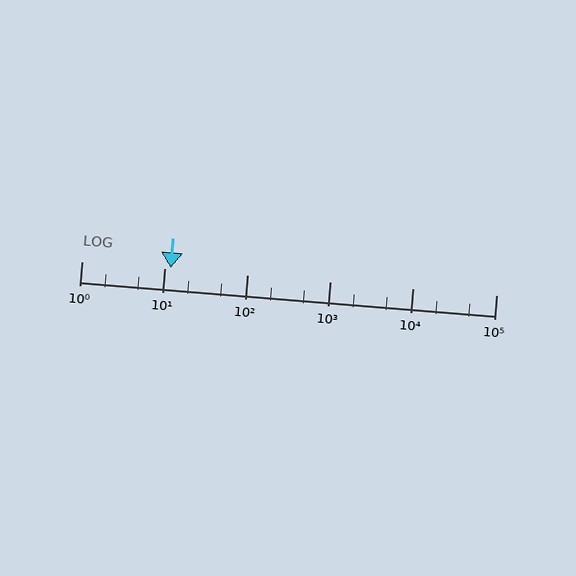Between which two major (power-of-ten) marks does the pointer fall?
The pointer is between 10 and 100.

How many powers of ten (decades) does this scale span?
The scale spans 5 decades, from 1 to 100000.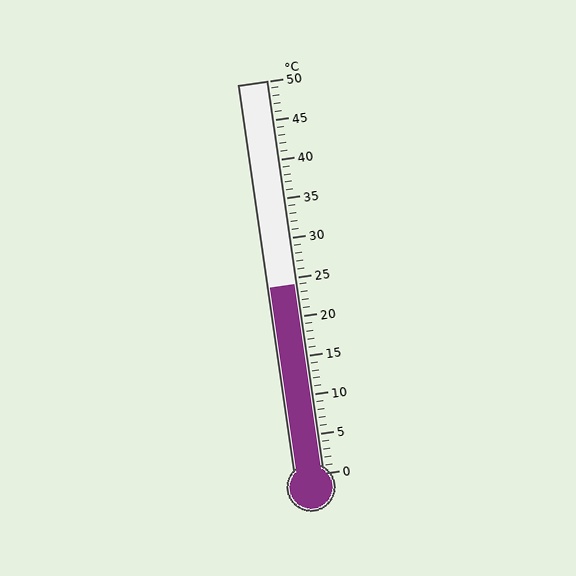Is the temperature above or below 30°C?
The temperature is below 30°C.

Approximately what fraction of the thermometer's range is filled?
The thermometer is filled to approximately 50% of its range.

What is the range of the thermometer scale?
The thermometer scale ranges from 0°C to 50°C.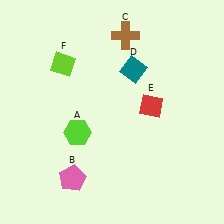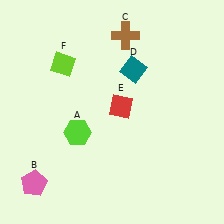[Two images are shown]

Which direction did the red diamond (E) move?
The red diamond (E) moved left.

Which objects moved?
The objects that moved are: the pink pentagon (B), the red diamond (E).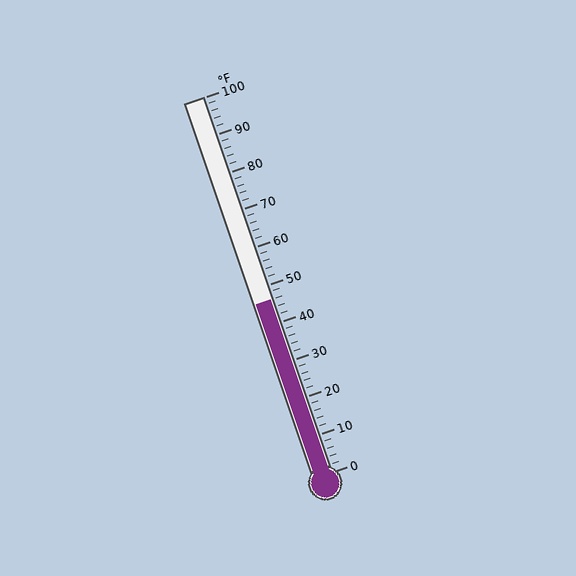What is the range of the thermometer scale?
The thermometer scale ranges from 0°F to 100°F.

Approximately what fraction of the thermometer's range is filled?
The thermometer is filled to approximately 45% of its range.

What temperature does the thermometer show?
The thermometer shows approximately 46°F.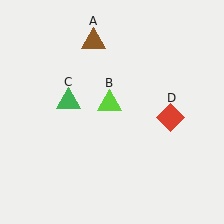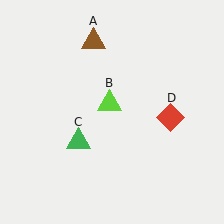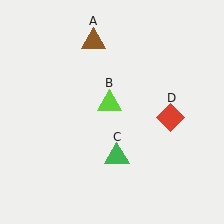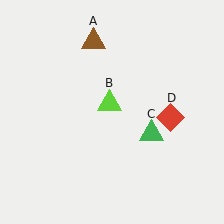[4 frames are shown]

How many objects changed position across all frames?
1 object changed position: green triangle (object C).